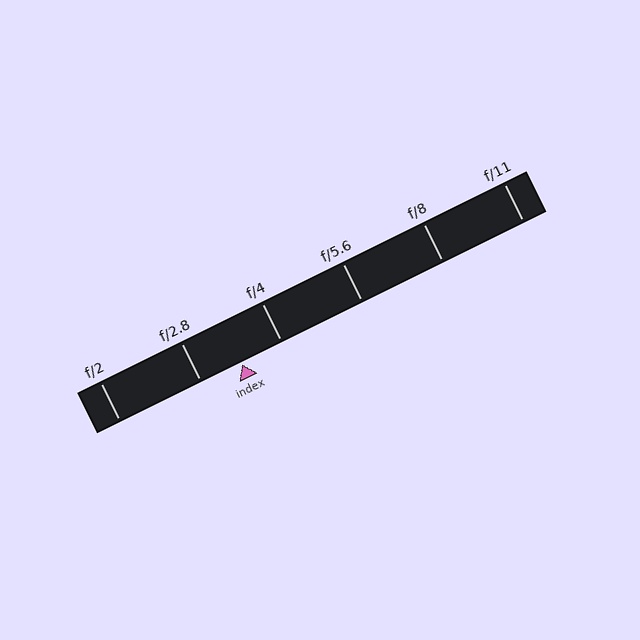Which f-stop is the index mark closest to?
The index mark is closest to f/4.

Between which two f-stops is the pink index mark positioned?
The index mark is between f/2.8 and f/4.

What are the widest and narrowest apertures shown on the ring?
The widest aperture shown is f/2 and the narrowest is f/11.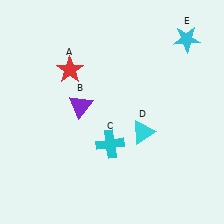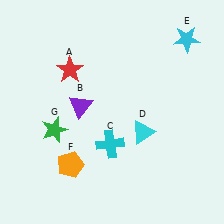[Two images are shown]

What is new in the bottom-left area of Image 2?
An orange pentagon (F) was added in the bottom-left area of Image 2.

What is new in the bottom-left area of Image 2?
A green star (G) was added in the bottom-left area of Image 2.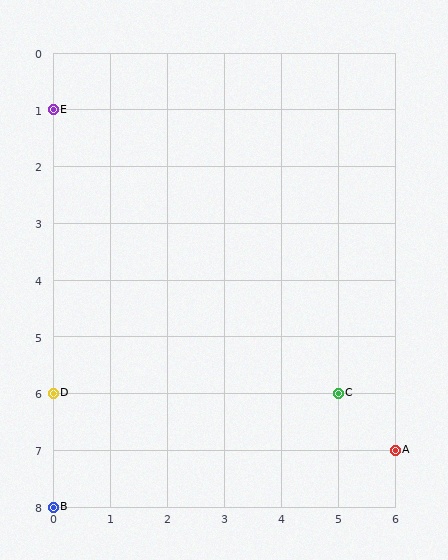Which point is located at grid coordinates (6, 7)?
Point A is at (6, 7).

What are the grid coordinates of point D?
Point D is at grid coordinates (0, 6).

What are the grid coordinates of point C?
Point C is at grid coordinates (5, 6).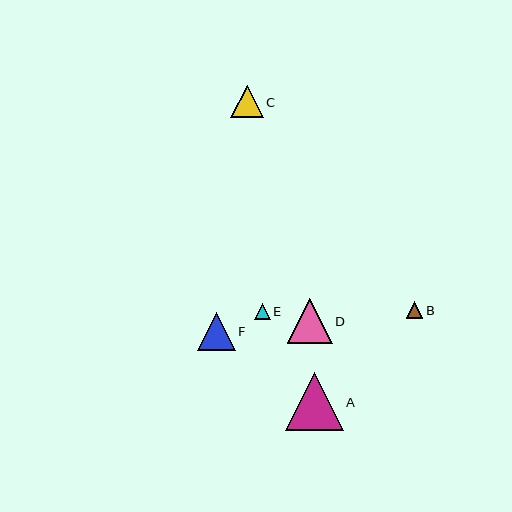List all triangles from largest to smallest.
From largest to smallest: A, D, F, C, B, E.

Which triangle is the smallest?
Triangle E is the smallest with a size of approximately 16 pixels.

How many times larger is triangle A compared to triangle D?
Triangle A is approximately 1.3 times the size of triangle D.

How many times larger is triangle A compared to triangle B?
Triangle A is approximately 3.4 times the size of triangle B.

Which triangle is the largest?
Triangle A is the largest with a size of approximately 58 pixels.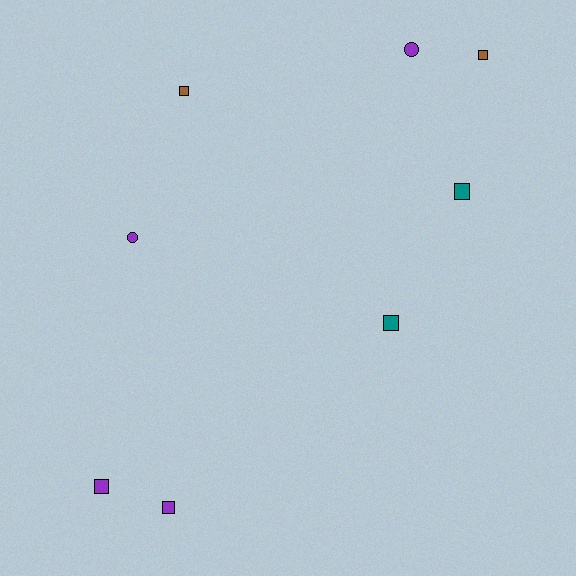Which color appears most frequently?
Purple, with 4 objects.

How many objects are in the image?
There are 8 objects.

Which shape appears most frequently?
Square, with 6 objects.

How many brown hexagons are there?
There are no brown hexagons.